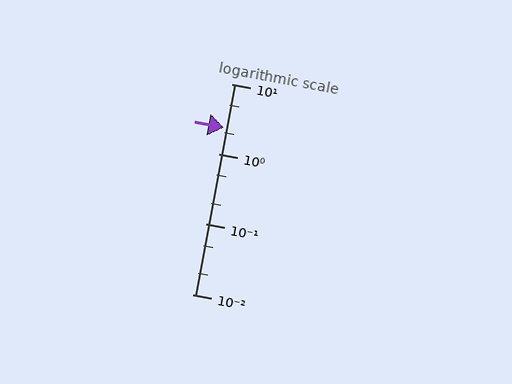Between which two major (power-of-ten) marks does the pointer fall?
The pointer is between 1 and 10.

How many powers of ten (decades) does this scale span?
The scale spans 3 decades, from 0.01 to 10.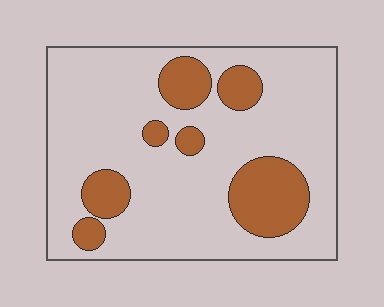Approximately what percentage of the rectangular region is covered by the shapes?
Approximately 20%.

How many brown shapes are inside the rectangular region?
7.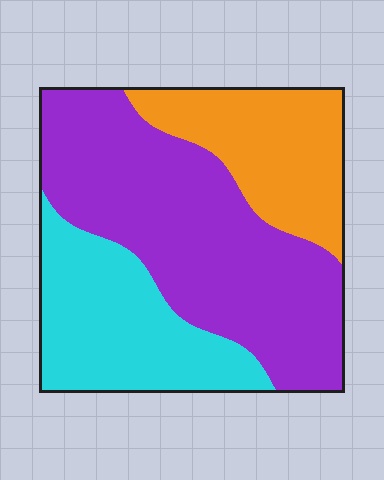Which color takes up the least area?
Orange, at roughly 25%.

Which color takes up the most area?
Purple, at roughly 50%.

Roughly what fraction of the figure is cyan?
Cyan takes up about one quarter (1/4) of the figure.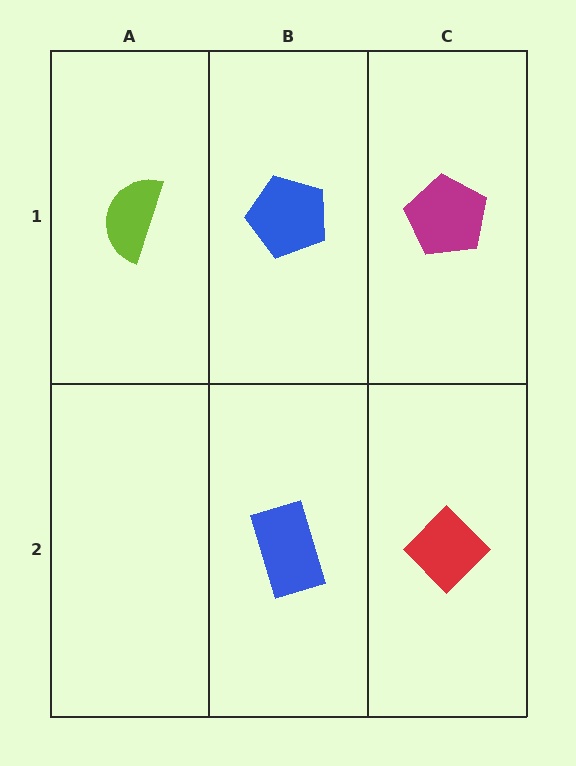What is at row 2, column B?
A blue rectangle.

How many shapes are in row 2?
2 shapes.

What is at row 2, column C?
A red diamond.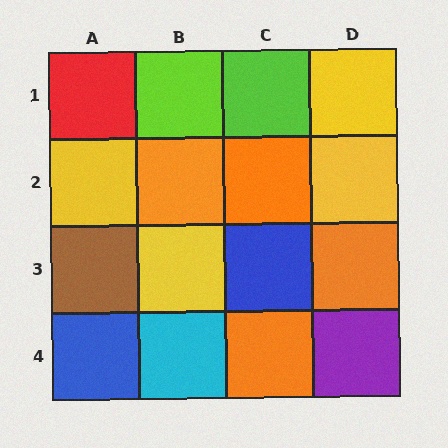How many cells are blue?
2 cells are blue.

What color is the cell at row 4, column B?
Cyan.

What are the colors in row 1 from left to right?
Red, lime, lime, yellow.